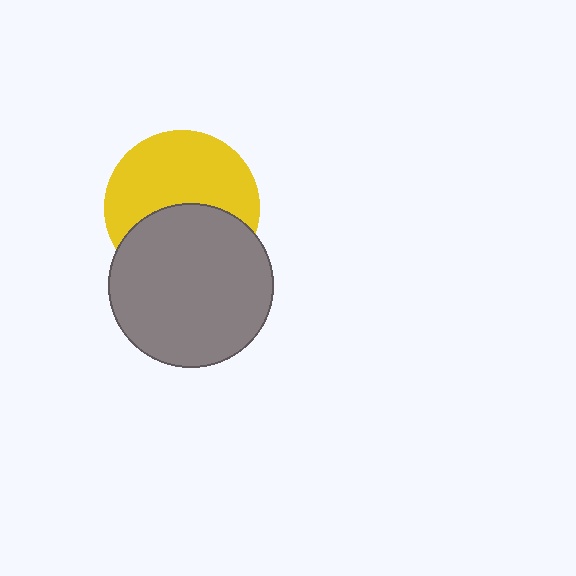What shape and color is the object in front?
The object in front is a gray circle.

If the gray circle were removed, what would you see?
You would see the complete yellow circle.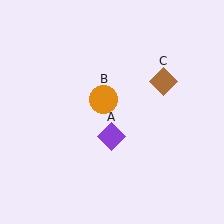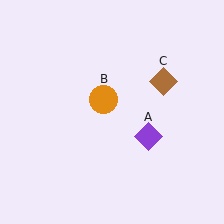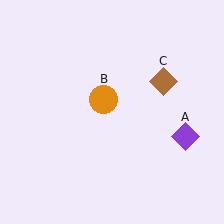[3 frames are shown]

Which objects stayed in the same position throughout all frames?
Orange circle (object B) and brown diamond (object C) remained stationary.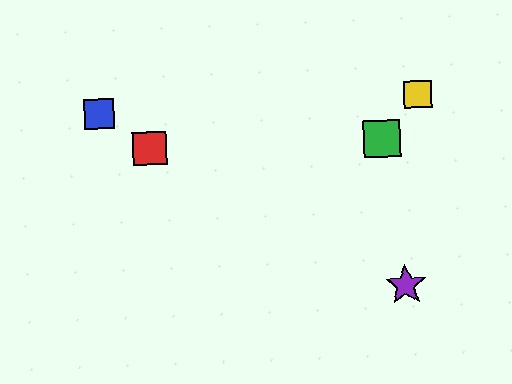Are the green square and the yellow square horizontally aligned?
No, the green square is at y≈139 and the yellow square is at y≈94.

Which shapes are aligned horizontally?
The red square, the green square are aligned horizontally.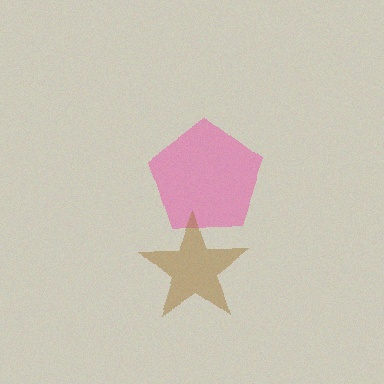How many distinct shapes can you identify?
There are 2 distinct shapes: a pink pentagon, a brown star.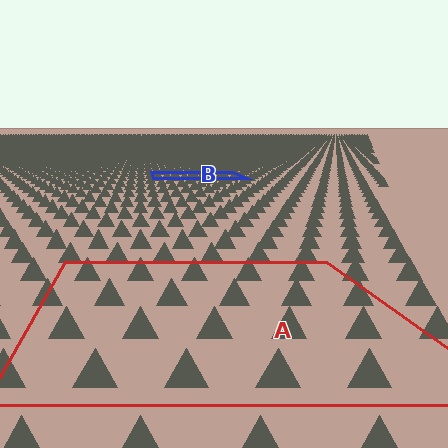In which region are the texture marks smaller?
The texture marks are smaller in region B, because it is farther away.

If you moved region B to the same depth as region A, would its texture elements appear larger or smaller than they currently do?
They would appear larger. At a closer depth, the same texture elements are projected at a bigger on-screen size.